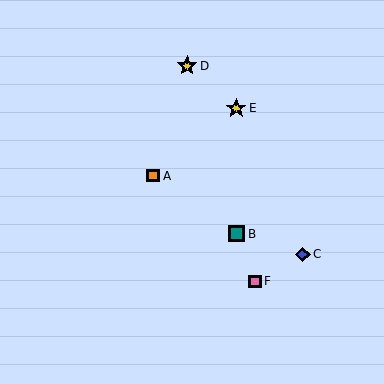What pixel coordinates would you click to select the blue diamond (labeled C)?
Click at (303, 254) to select the blue diamond C.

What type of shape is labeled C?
Shape C is a blue diamond.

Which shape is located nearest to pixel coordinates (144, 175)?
The orange square (labeled A) at (153, 176) is nearest to that location.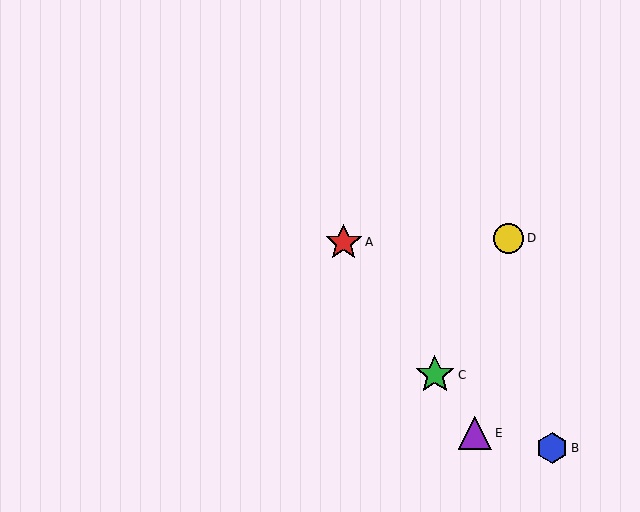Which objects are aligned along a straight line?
Objects A, C, E are aligned along a straight line.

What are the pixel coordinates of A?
Object A is at (344, 242).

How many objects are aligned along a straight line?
3 objects (A, C, E) are aligned along a straight line.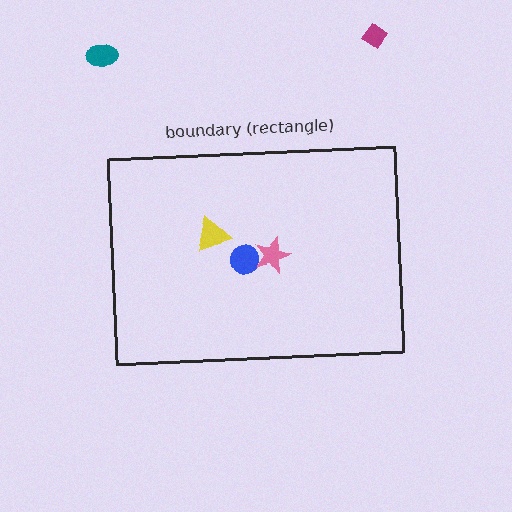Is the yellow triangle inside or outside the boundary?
Inside.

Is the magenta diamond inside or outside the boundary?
Outside.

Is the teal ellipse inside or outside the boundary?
Outside.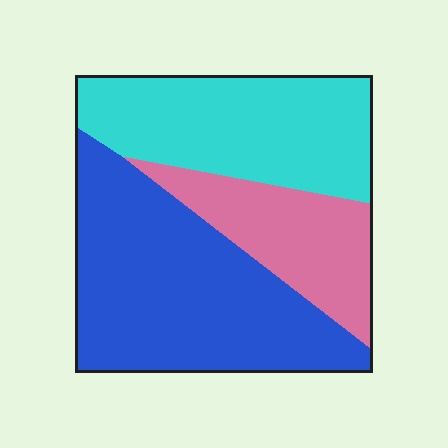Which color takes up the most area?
Blue, at roughly 45%.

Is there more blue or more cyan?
Blue.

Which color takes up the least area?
Pink, at roughly 20%.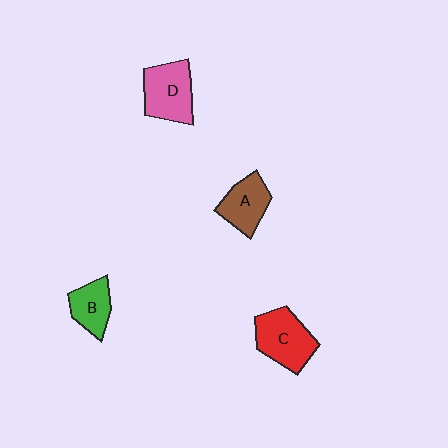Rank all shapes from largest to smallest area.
From largest to smallest: C (red), D (pink), A (brown), B (green).